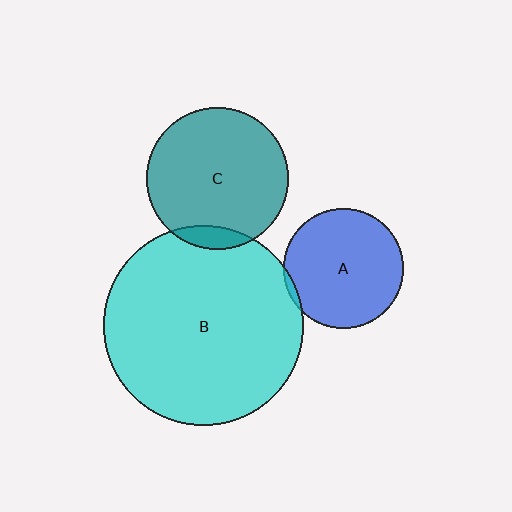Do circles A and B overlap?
Yes.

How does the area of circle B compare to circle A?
Approximately 2.8 times.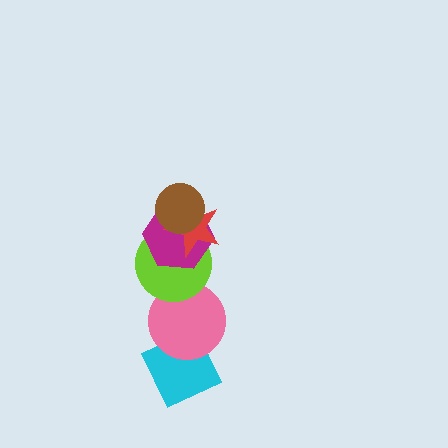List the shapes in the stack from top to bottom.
From top to bottom: the brown circle, the red star, the magenta hexagon, the lime circle, the pink circle, the cyan diamond.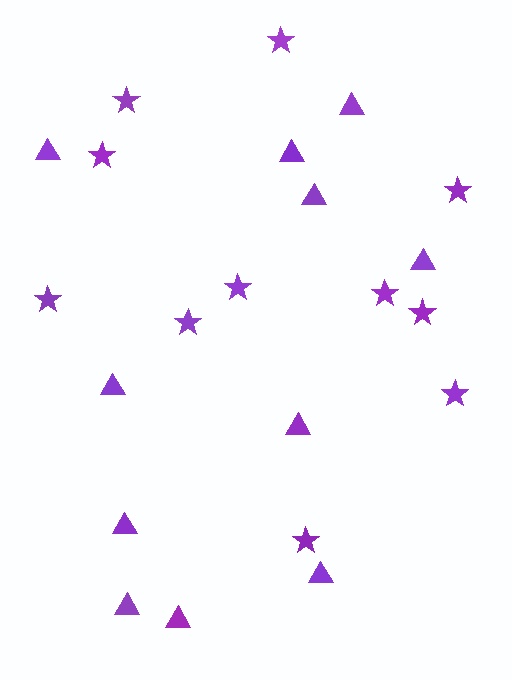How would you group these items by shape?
There are 2 groups: one group of triangles (11) and one group of stars (11).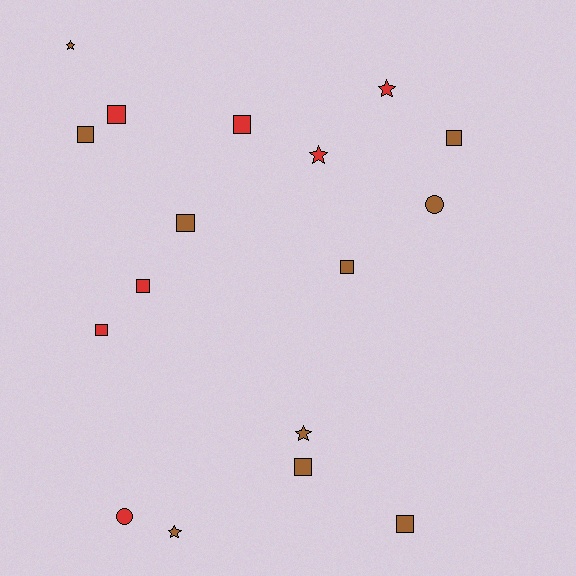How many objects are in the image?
There are 17 objects.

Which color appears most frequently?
Brown, with 10 objects.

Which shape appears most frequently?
Square, with 10 objects.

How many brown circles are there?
There is 1 brown circle.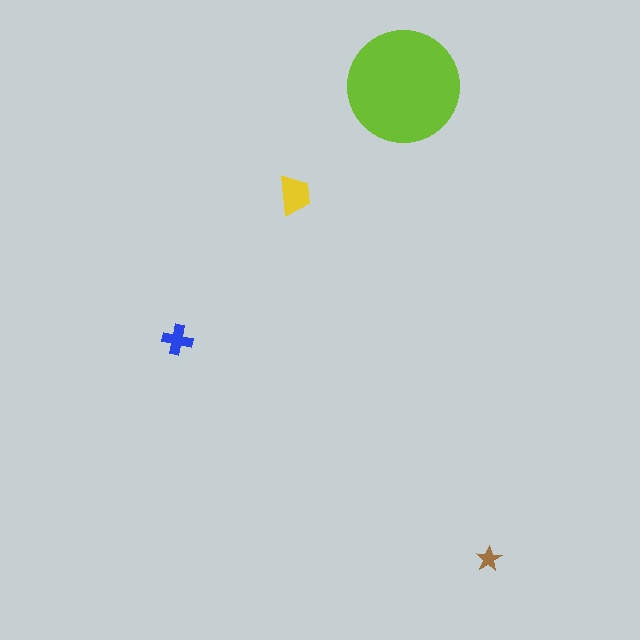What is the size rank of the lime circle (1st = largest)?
1st.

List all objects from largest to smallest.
The lime circle, the yellow trapezoid, the blue cross, the brown star.